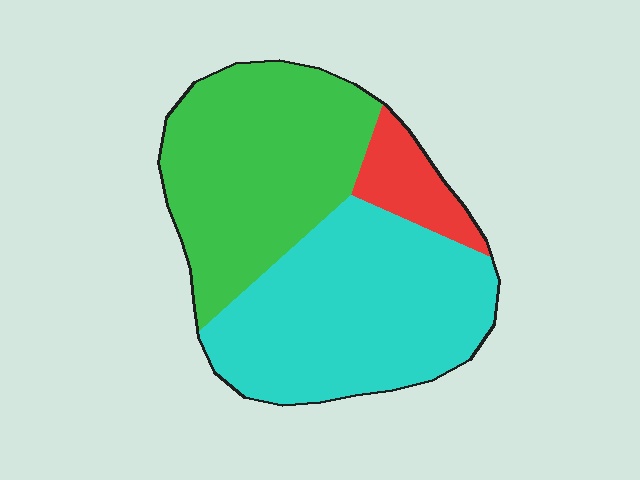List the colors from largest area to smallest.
From largest to smallest: cyan, green, red.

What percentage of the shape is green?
Green takes up about two fifths (2/5) of the shape.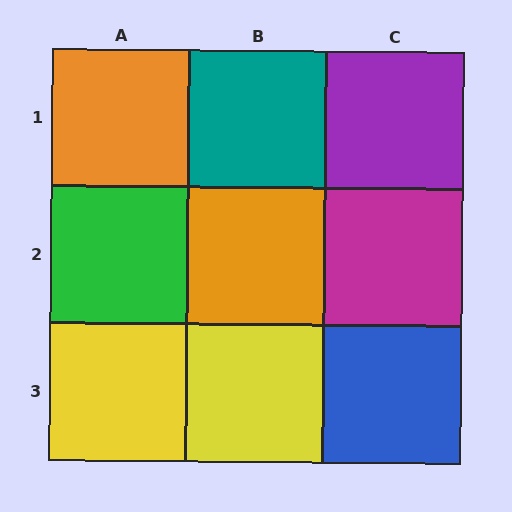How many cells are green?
1 cell is green.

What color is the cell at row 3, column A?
Yellow.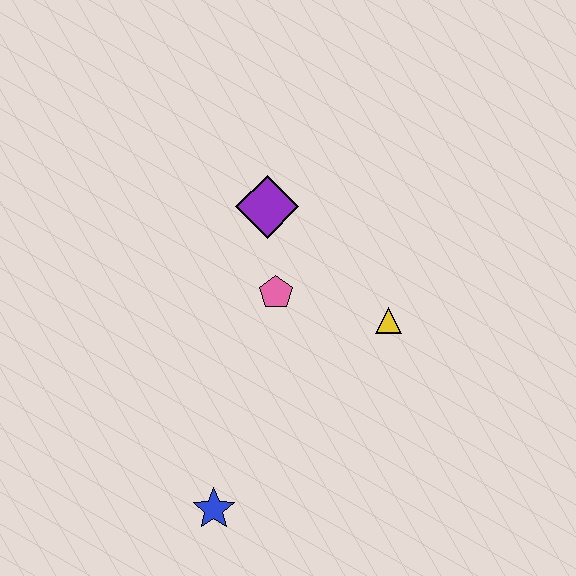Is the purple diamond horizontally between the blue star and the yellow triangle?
Yes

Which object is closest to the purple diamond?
The pink pentagon is closest to the purple diamond.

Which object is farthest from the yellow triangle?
The blue star is farthest from the yellow triangle.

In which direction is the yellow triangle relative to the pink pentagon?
The yellow triangle is to the right of the pink pentagon.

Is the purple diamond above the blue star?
Yes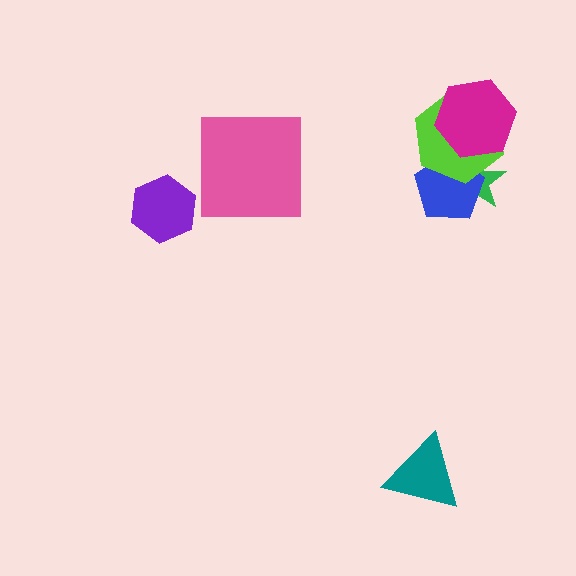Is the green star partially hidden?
Yes, it is partially covered by another shape.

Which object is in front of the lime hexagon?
The magenta hexagon is in front of the lime hexagon.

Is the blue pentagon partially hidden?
Yes, it is partially covered by another shape.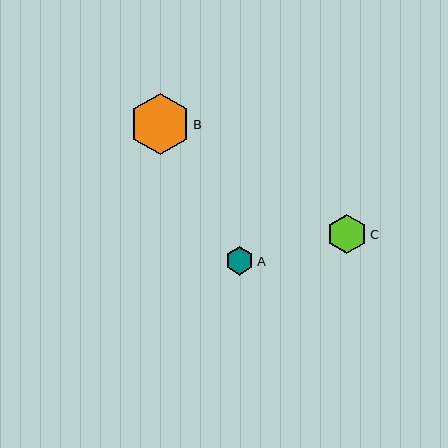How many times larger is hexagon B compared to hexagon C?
Hexagon B is approximately 1.5 times the size of hexagon C.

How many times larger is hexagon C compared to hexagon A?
Hexagon C is approximately 1.4 times the size of hexagon A.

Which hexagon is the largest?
Hexagon B is the largest with a size of approximately 60 pixels.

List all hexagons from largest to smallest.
From largest to smallest: B, C, A.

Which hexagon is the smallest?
Hexagon A is the smallest with a size of approximately 28 pixels.